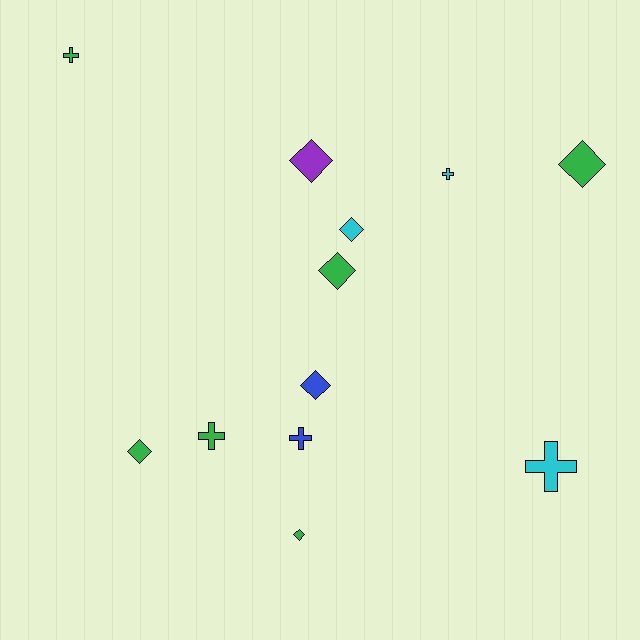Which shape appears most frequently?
Diamond, with 7 objects.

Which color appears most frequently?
Green, with 6 objects.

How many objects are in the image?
There are 12 objects.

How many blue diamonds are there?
There is 1 blue diamond.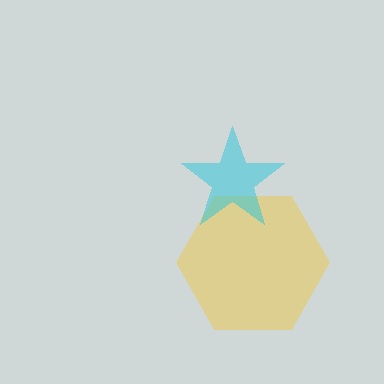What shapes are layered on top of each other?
The layered shapes are: a yellow hexagon, a cyan star.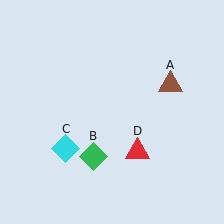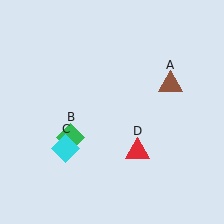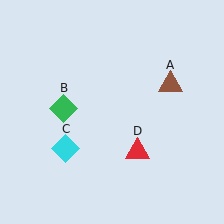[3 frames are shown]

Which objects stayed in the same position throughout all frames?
Brown triangle (object A) and cyan diamond (object C) and red triangle (object D) remained stationary.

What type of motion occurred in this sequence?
The green diamond (object B) rotated clockwise around the center of the scene.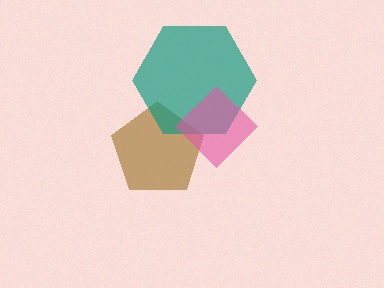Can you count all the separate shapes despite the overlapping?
Yes, there are 3 separate shapes.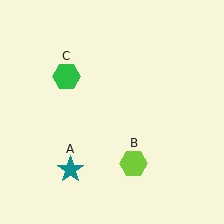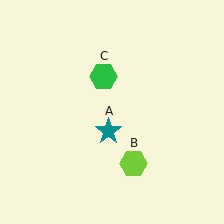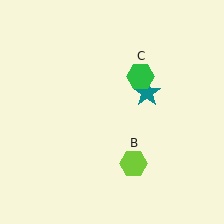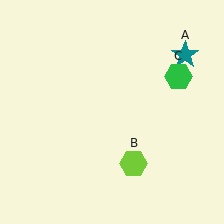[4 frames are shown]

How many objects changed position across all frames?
2 objects changed position: teal star (object A), green hexagon (object C).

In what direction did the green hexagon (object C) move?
The green hexagon (object C) moved right.